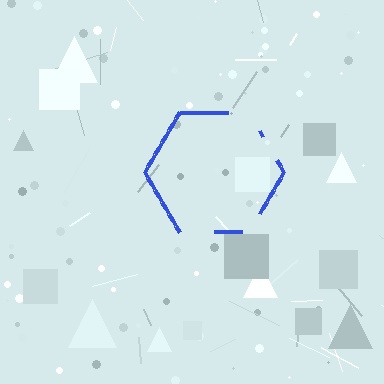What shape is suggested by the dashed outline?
The dashed outline suggests a hexagon.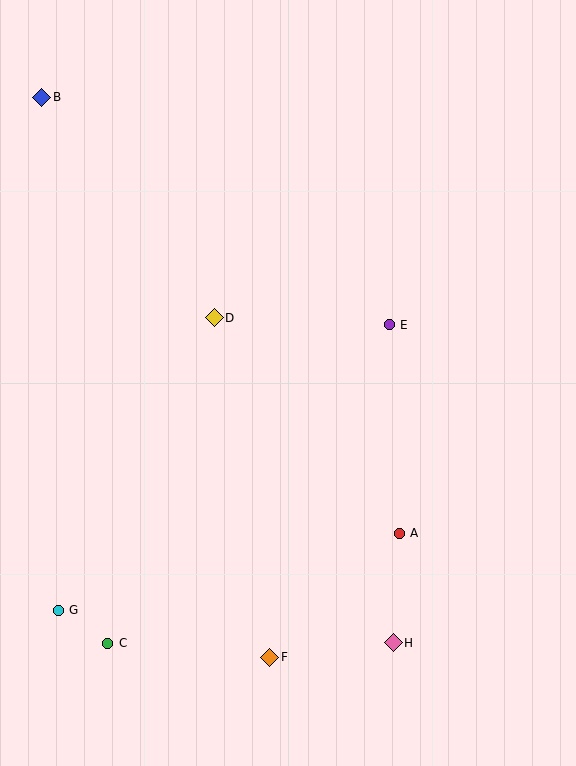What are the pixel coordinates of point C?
Point C is at (108, 643).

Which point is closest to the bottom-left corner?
Point C is closest to the bottom-left corner.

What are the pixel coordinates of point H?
Point H is at (393, 643).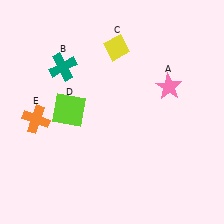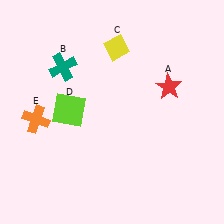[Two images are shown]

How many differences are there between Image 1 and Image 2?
There is 1 difference between the two images.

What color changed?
The star (A) changed from pink in Image 1 to red in Image 2.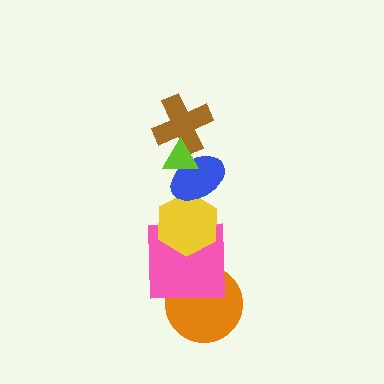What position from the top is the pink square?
The pink square is 5th from the top.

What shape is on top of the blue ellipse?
The brown cross is on top of the blue ellipse.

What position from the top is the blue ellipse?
The blue ellipse is 3rd from the top.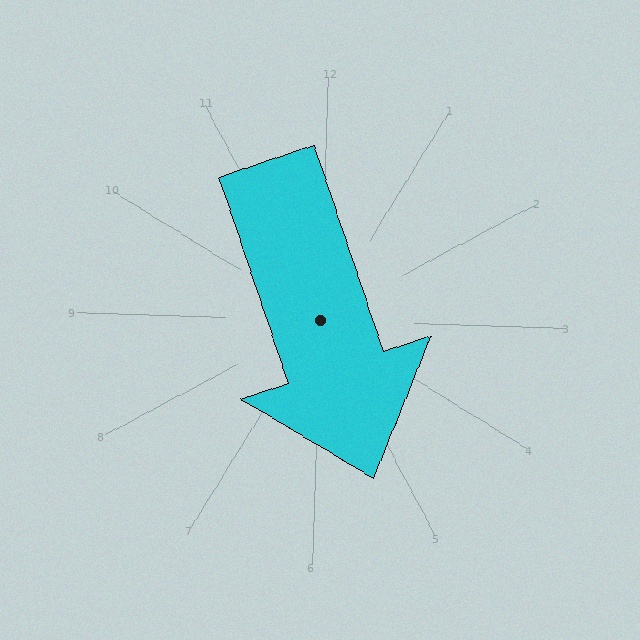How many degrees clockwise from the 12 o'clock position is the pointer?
Approximately 160 degrees.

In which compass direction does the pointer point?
South.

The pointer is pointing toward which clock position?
Roughly 5 o'clock.